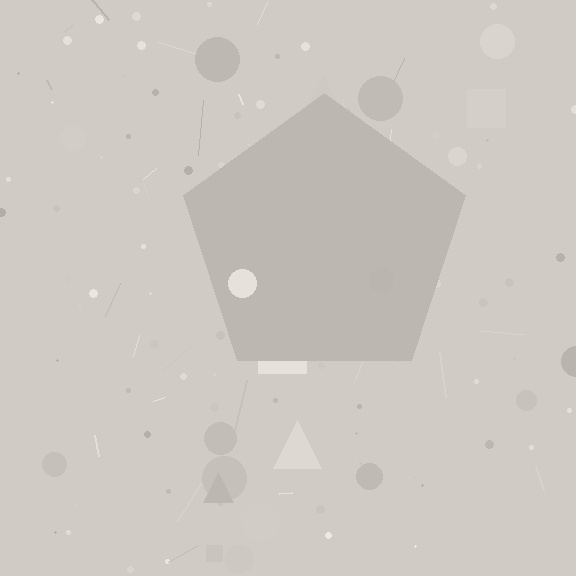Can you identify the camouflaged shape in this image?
The camouflaged shape is a pentagon.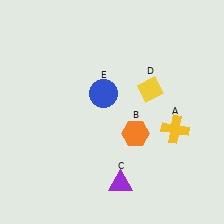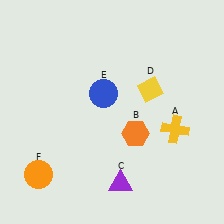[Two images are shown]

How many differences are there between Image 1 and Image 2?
There is 1 difference between the two images.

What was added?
An orange circle (F) was added in Image 2.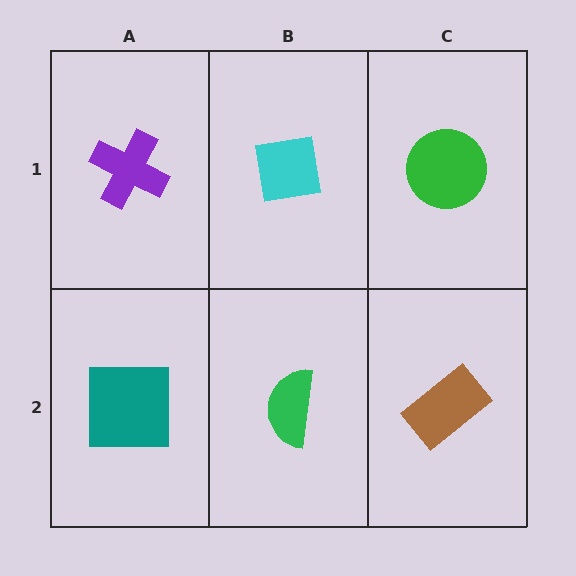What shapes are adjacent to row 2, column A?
A purple cross (row 1, column A), a green semicircle (row 2, column B).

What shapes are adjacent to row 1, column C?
A brown rectangle (row 2, column C), a cyan square (row 1, column B).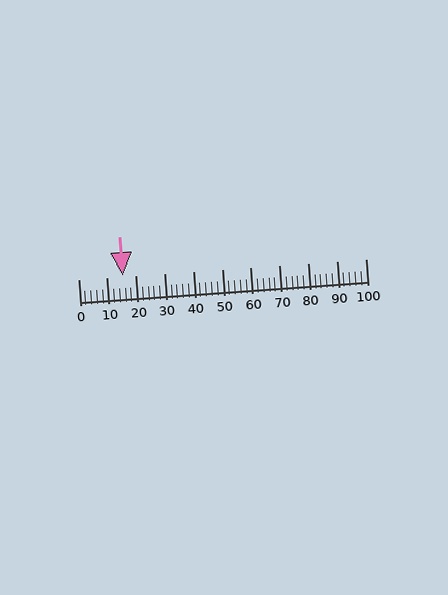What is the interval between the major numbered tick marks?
The major tick marks are spaced 10 units apart.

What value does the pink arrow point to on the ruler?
The pink arrow points to approximately 16.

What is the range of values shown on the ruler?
The ruler shows values from 0 to 100.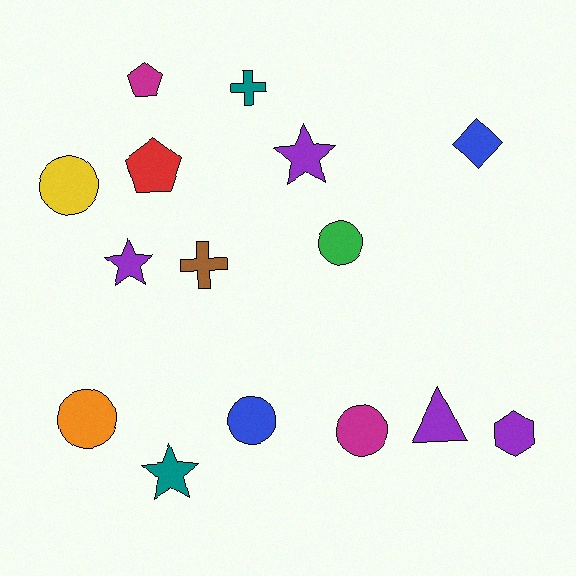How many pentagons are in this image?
There are 2 pentagons.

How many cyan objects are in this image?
There are no cyan objects.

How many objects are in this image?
There are 15 objects.